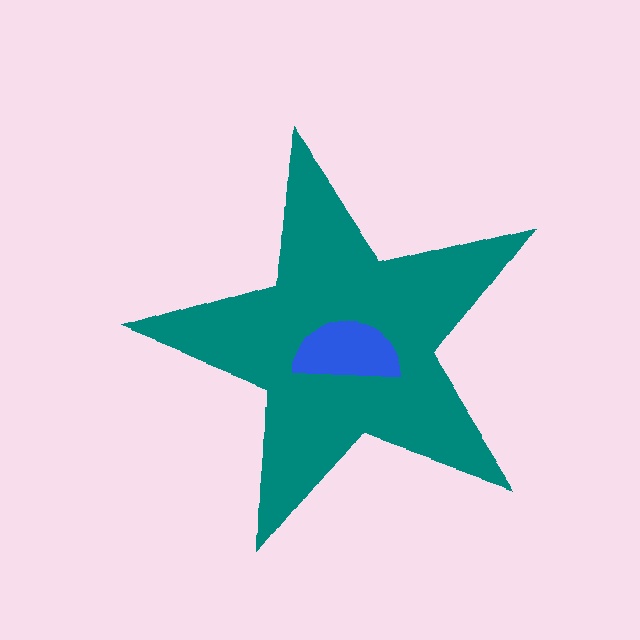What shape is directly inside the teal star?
The blue semicircle.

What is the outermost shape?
The teal star.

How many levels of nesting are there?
2.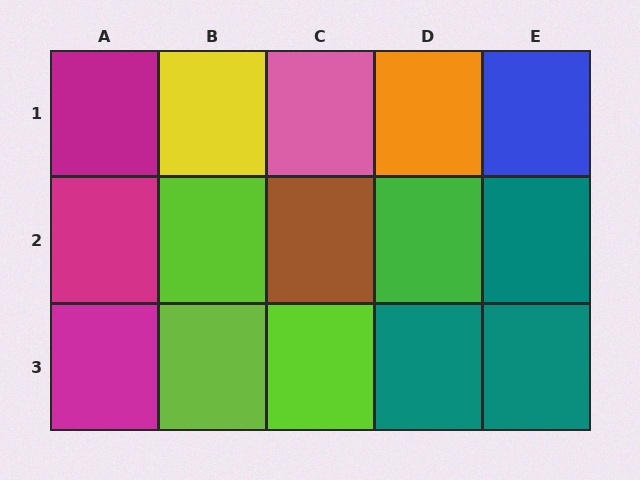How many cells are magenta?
3 cells are magenta.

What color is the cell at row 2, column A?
Magenta.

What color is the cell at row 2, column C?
Brown.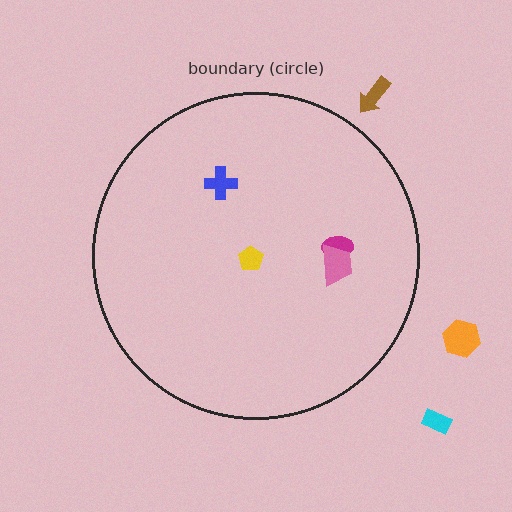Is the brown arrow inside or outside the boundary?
Outside.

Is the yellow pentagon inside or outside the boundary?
Inside.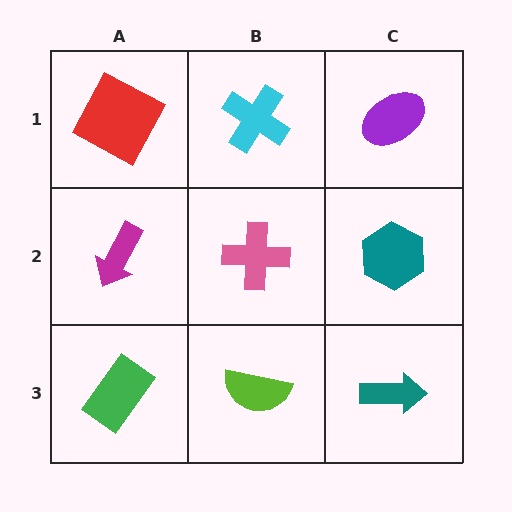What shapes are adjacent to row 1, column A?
A magenta arrow (row 2, column A), a cyan cross (row 1, column B).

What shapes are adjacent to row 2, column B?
A cyan cross (row 1, column B), a lime semicircle (row 3, column B), a magenta arrow (row 2, column A), a teal hexagon (row 2, column C).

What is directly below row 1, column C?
A teal hexagon.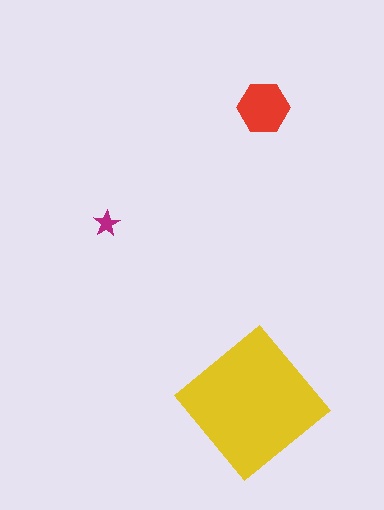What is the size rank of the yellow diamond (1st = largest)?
1st.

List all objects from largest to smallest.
The yellow diamond, the red hexagon, the magenta star.